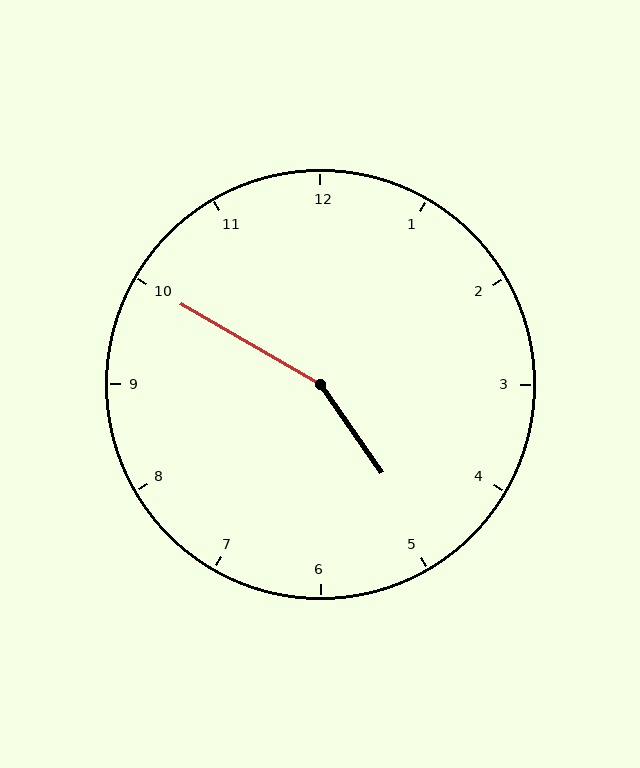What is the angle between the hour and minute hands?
Approximately 155 degrees.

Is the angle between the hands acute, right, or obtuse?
It is obtuse.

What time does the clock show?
4:50.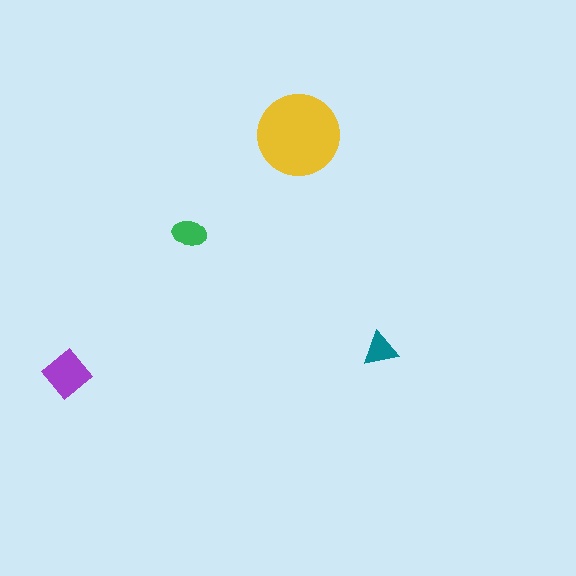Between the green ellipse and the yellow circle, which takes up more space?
The yellow circle.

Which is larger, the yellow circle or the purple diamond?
The yellow circle.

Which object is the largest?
The yellow circle.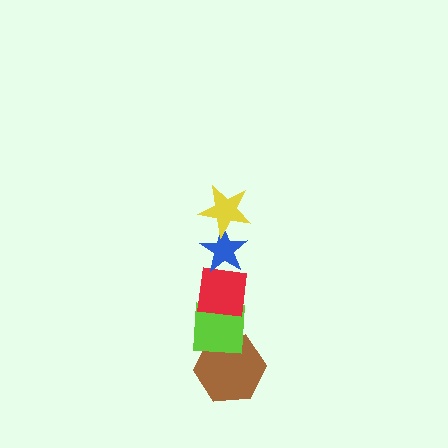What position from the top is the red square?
The red square is 3rd from the top.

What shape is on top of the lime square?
The red square is on top of the lime square.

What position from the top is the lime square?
The lime square is 4th from the top.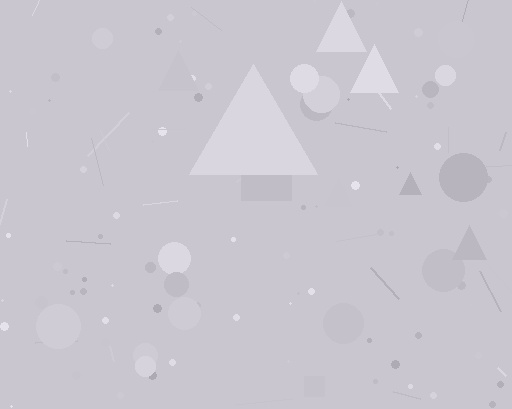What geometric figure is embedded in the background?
A triangle is embedded in the background.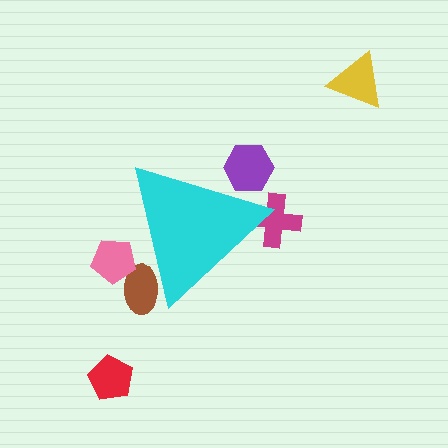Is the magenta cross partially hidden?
Yes, the magenta cross is partially hidden behind the cyan triangle.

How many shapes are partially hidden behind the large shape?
4 shapes are partially hidden.